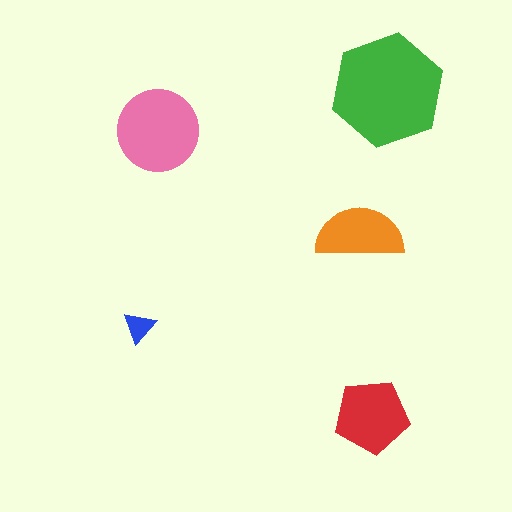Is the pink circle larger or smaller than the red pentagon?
Larger.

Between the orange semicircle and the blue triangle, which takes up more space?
The orange semicircle.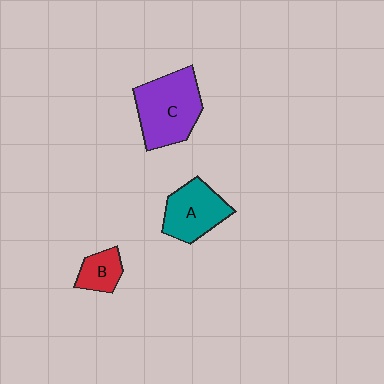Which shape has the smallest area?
Shape B (red).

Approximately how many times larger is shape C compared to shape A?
Approximately 1.3 times.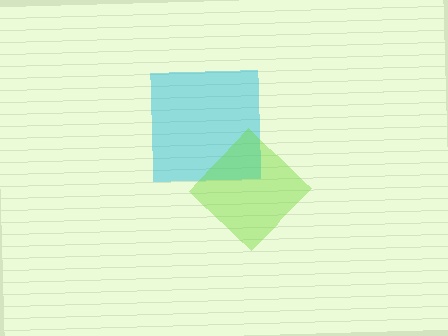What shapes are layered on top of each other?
The layered shapes are: a cyan square, a lime diamond.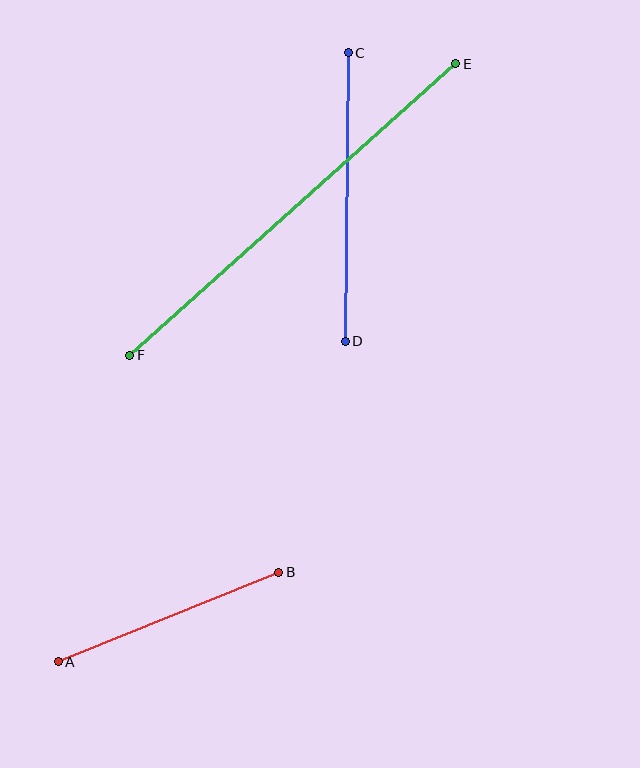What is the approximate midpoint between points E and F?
The midpoint is at approximately (293, 210) pixels.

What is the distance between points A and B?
The distance is approximately 238 pixels.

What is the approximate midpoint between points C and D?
The midpoint is at approximately (347, 197) pixels.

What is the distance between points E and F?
The distance is approximately 437 pixels.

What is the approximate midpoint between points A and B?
The midpoint is at approximately (169, 617) pixels.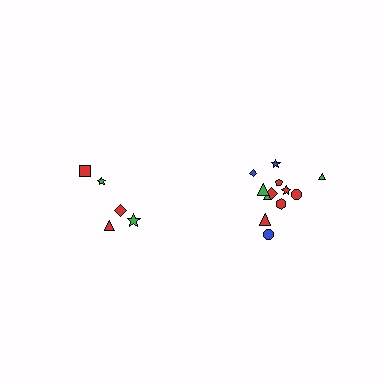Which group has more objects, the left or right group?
The right group.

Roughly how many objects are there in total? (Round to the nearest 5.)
Roughly 15 objects in total.